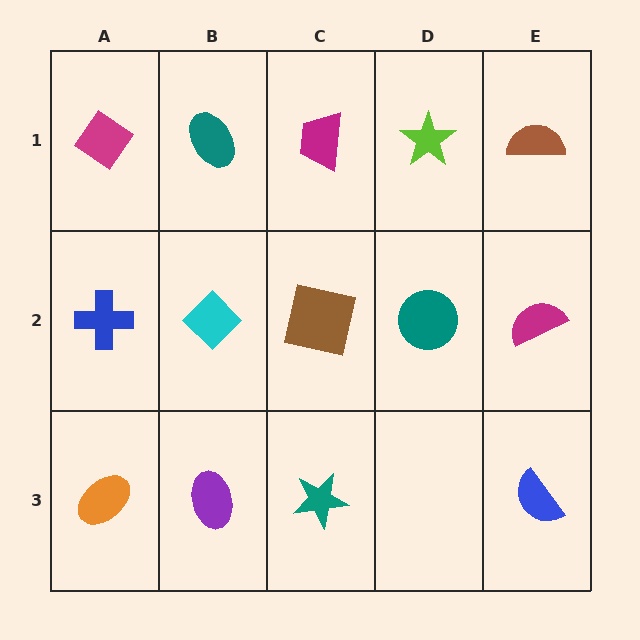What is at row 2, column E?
A magenta semicircle.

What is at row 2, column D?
A teal circle.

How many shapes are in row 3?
4 shapes.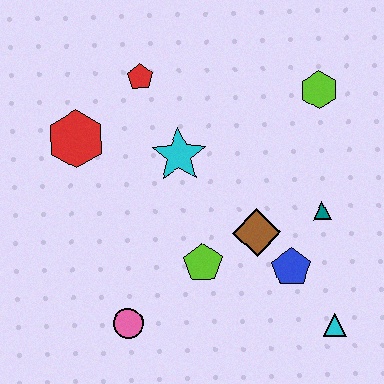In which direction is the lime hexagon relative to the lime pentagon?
The lime hexagon is above the lime pentagon.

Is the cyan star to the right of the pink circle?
Yes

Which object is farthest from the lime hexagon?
The pink circle is farthest from the lime hexagon.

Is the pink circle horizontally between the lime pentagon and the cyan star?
No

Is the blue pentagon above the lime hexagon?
No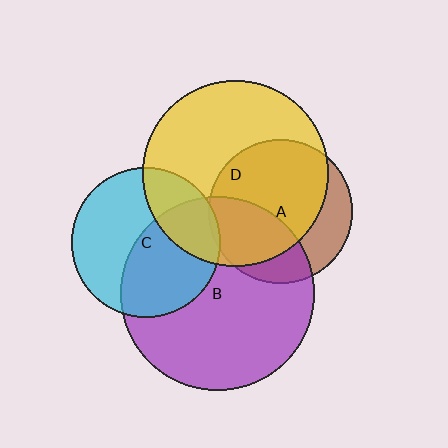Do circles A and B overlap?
Yes.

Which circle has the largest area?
Circle B (purple).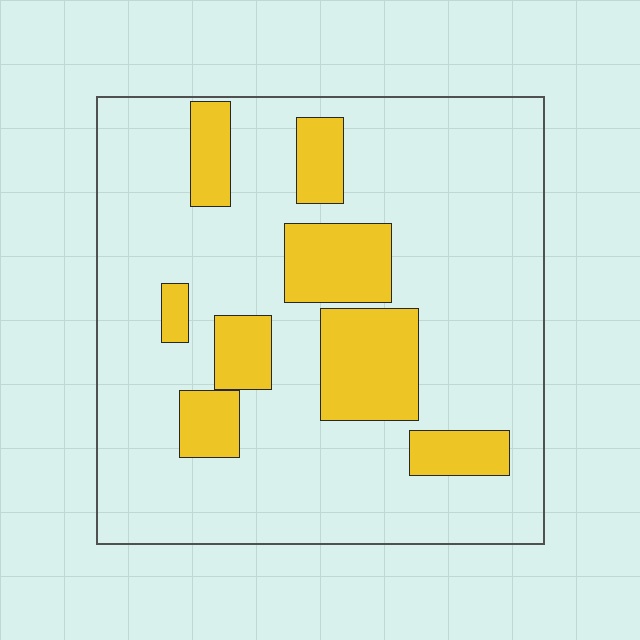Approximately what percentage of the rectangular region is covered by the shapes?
Approximately 20%.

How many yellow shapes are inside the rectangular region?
8.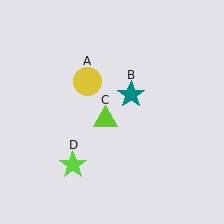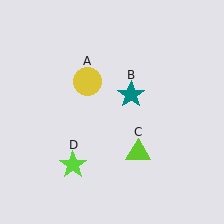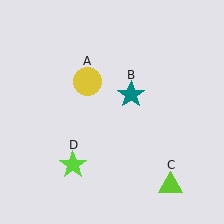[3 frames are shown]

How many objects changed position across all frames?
1 object changed position: lime triangle (object C).